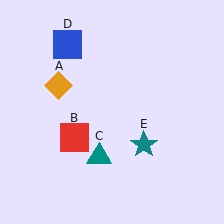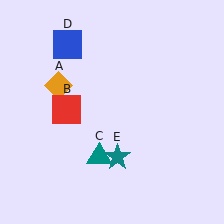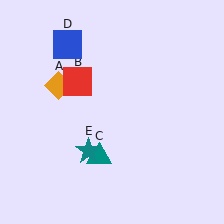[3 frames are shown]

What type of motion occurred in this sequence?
The red square (object B), teal star (object E) rotated clockwise around the center of the scene.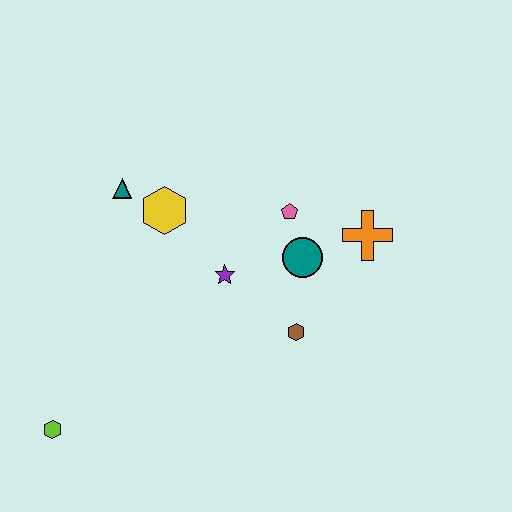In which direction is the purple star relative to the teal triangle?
The purple star is to the right of the teal triangle.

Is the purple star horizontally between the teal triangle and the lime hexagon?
No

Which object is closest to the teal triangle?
The yellow hexagon is closest to the teal triangle.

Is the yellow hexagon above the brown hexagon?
Yes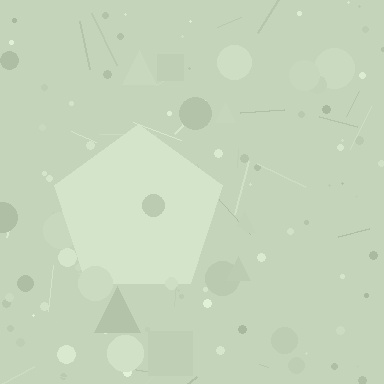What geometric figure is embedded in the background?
A pentagon is embedded in the background.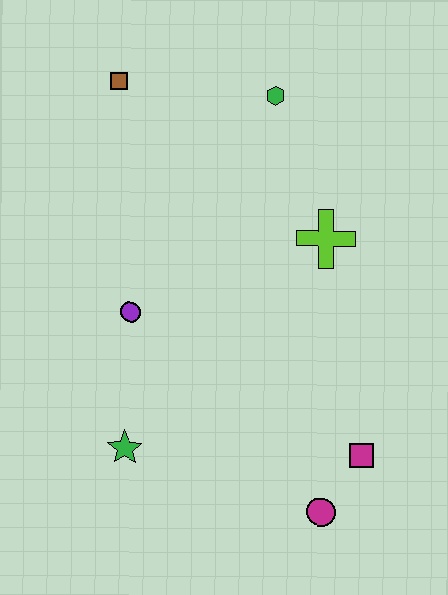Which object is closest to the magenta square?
The magenta circle is closest to the magenta square.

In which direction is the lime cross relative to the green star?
The lime cross is above the green star.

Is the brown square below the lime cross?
No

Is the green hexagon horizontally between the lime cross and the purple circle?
Yes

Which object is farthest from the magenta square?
The brown square is farthest from the magenta square.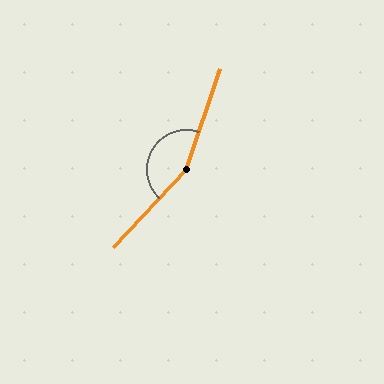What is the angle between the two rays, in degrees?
Approximately 156 degrees.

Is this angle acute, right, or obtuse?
It is obtuse.